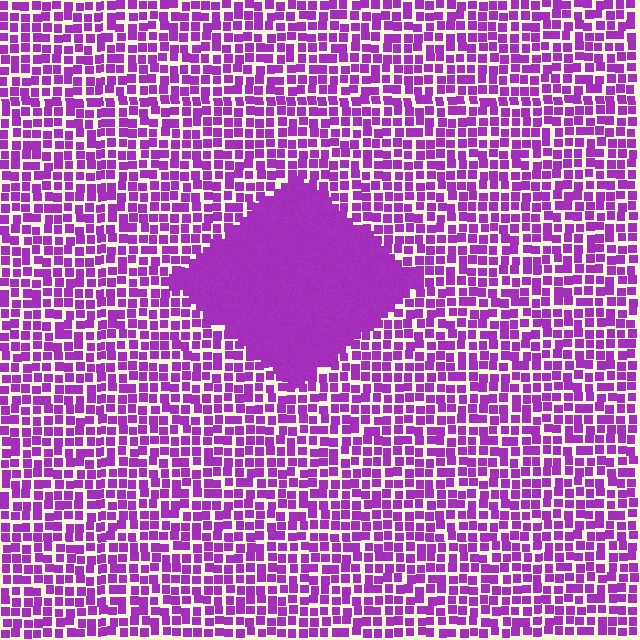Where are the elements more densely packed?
The elements are more densely packed inside the diamond boundary.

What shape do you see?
I see a diamond.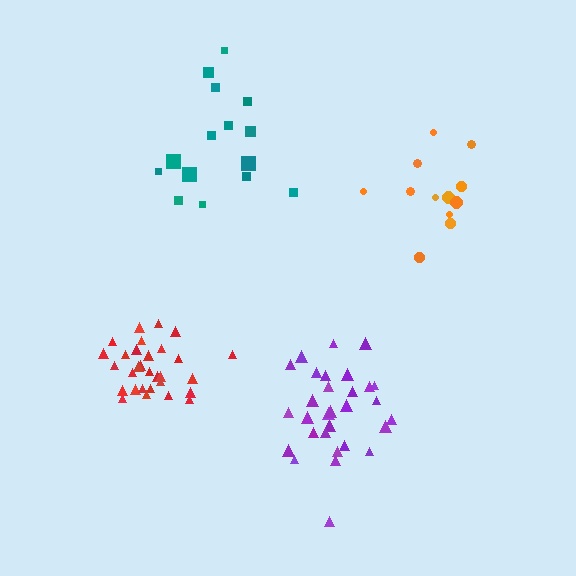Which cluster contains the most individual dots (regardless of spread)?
Red (31).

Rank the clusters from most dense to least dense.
red, purple, orange, teal.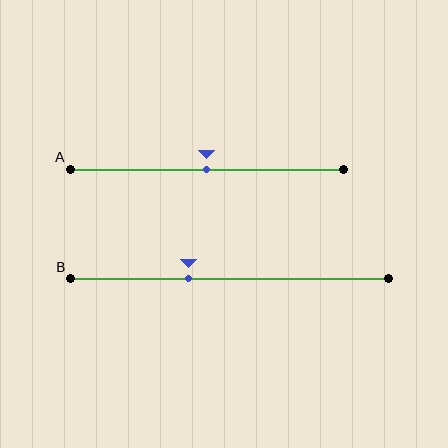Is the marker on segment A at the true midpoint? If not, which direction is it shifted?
Yes, the marker on segment A is at the true midpoint.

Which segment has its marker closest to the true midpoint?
Segment A has its marker closest to the true midpoint.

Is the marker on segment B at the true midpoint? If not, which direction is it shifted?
No, the marker on segment B is shifted to the left by about 13% of the segment length.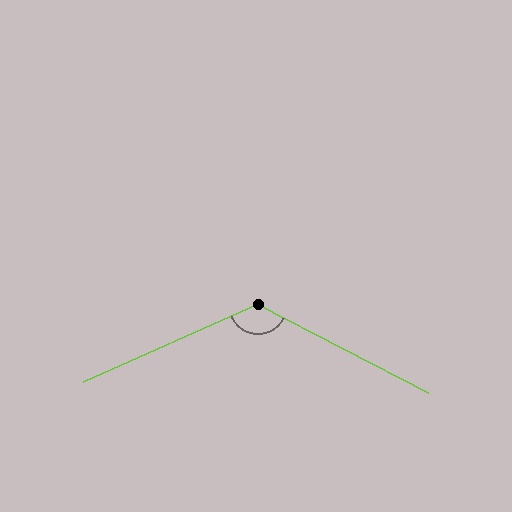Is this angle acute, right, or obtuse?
It is obtuse.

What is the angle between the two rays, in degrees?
Approximately 129 degrees.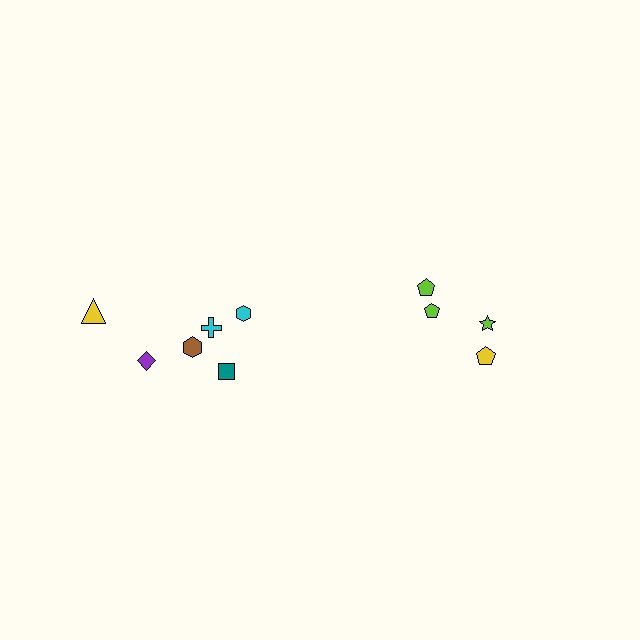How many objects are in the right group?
There are 4 objects.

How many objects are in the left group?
There are 6 objects.